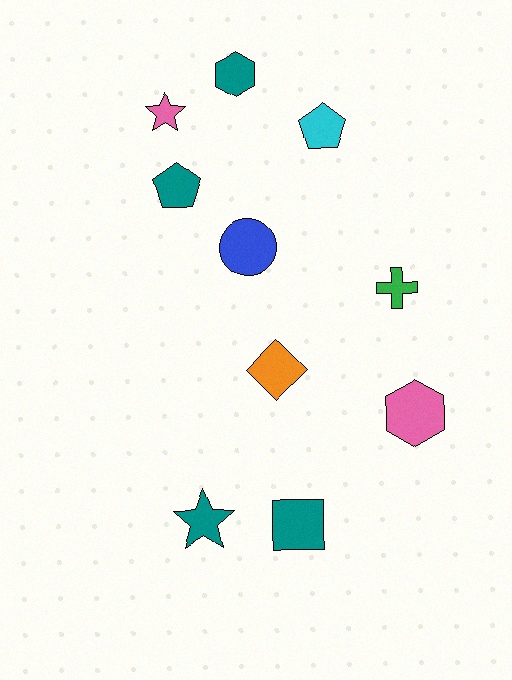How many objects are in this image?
There are 10 objects.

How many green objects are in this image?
There is 1 green object.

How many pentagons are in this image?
There are 2 pentagons.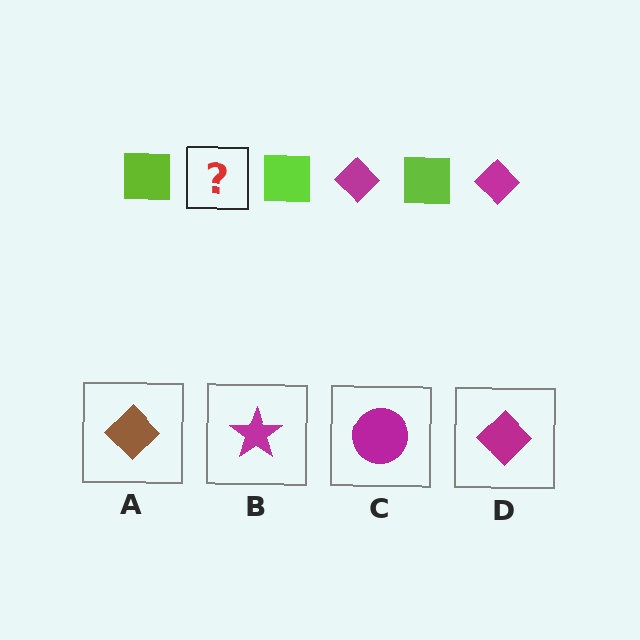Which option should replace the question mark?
Option D.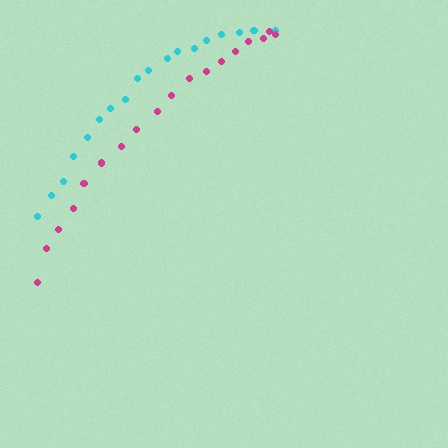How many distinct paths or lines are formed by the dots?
There are 2 distinct paths.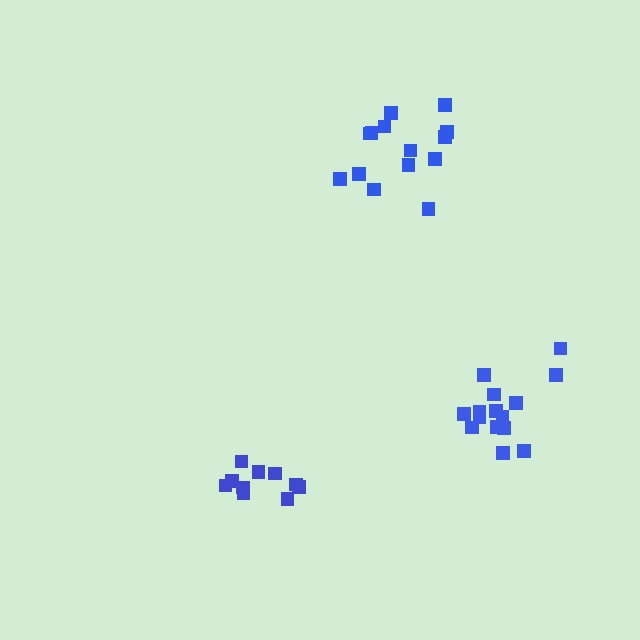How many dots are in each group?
Group 1: 14 dots, Group 2: 10 dots, Group 3: 15 dots (39 total).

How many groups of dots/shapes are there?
There are 3 groups.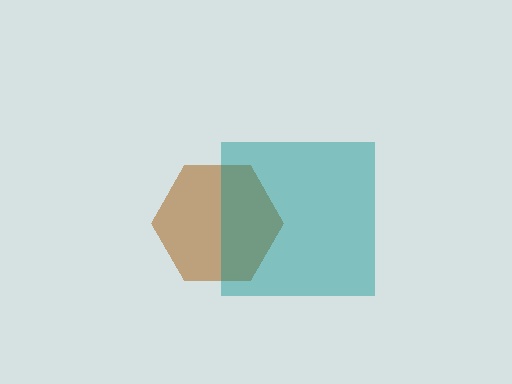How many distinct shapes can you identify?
There are 2 distinct shapes: a brown hexagon, a teal square.